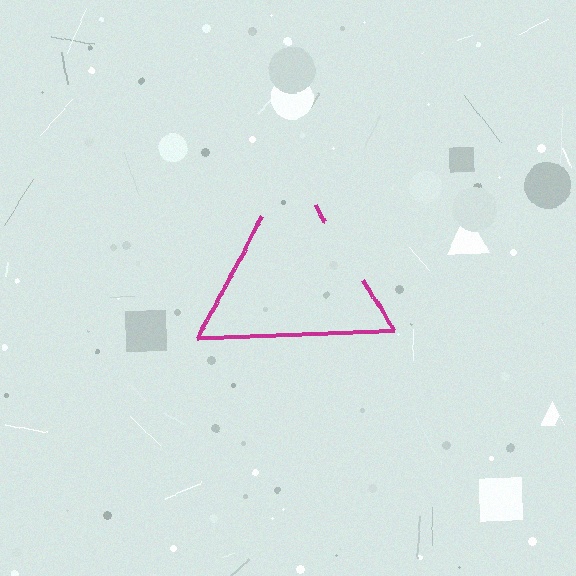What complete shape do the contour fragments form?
The contour fragments form a triangle.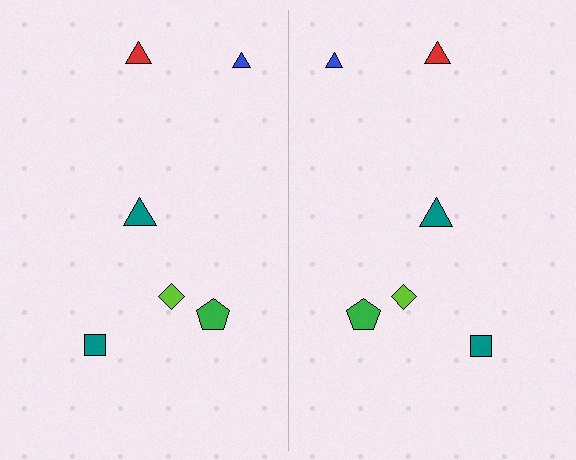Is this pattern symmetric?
Yes, this pattern has bilateral (reflection) symmetry.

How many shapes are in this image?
There are 12 shapes in this image.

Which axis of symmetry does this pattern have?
The pattern has a vertical axis of symmetry running through the center of the image.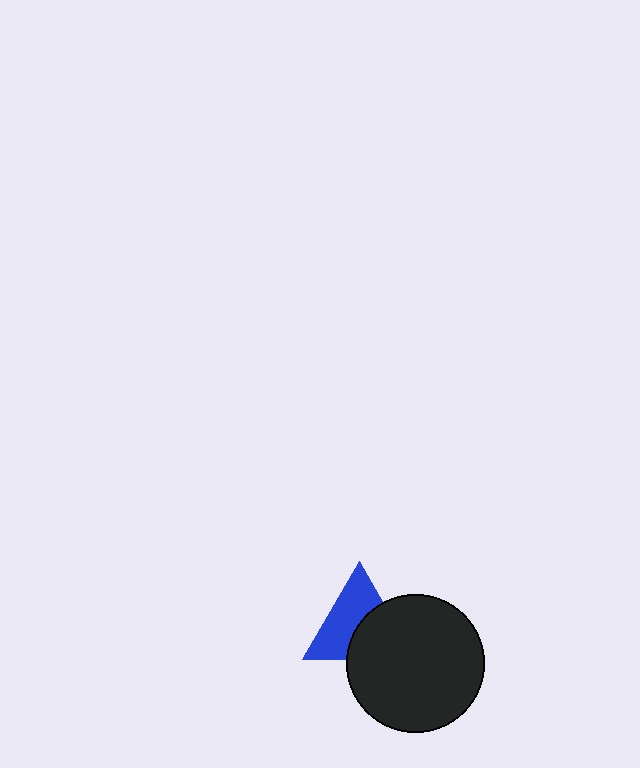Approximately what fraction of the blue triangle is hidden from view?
Roughly 43% of the blue triangle is hidden behind the black circle.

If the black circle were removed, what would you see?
You would see the complete blue triangle.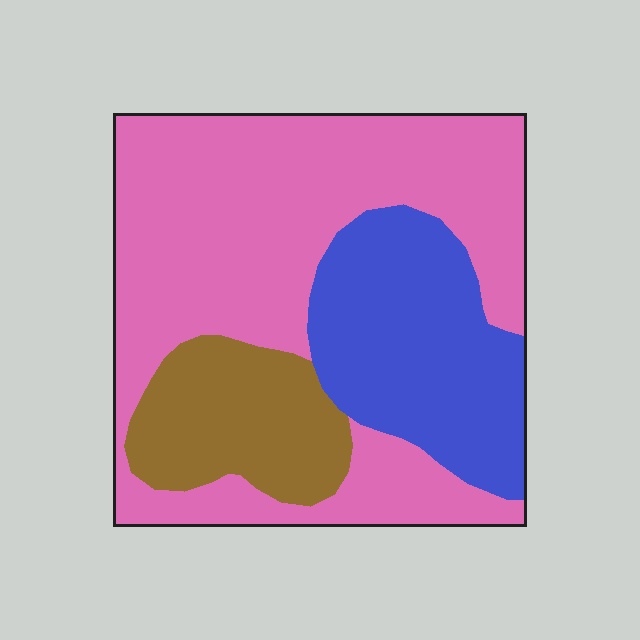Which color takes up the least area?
Brown, at roughly 15%.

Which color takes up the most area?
Pink, at roughly 60%.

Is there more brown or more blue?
Blue.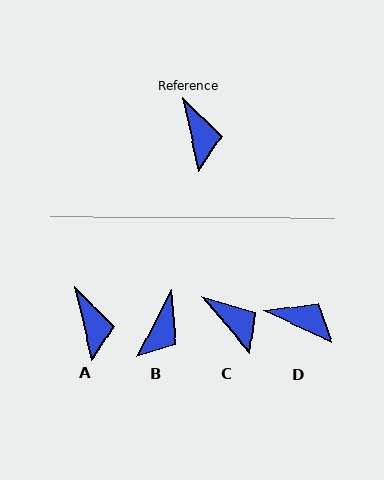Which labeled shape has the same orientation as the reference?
A.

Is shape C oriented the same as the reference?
No, it is off by about 28 degrees.